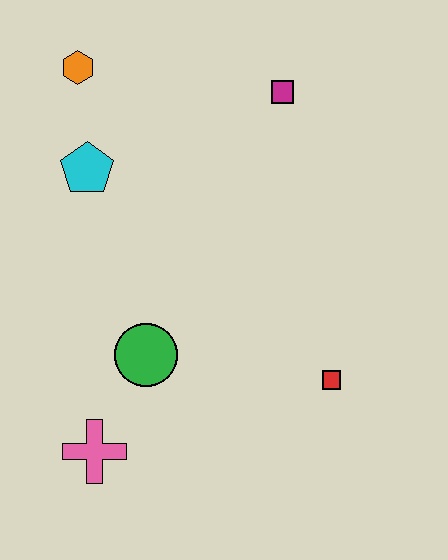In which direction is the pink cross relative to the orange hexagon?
The pink cross is below the orange hexagon.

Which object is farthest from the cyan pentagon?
The red square is farthest from the cyan pentagon.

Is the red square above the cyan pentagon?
No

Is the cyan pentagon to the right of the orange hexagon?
Yes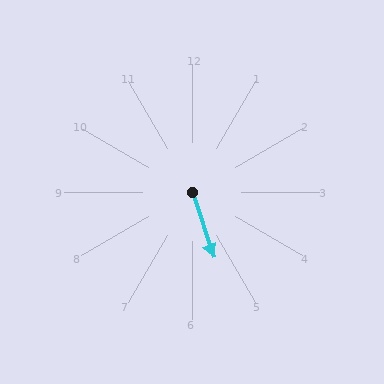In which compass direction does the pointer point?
South.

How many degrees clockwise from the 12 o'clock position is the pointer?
Approximately 162 degrees.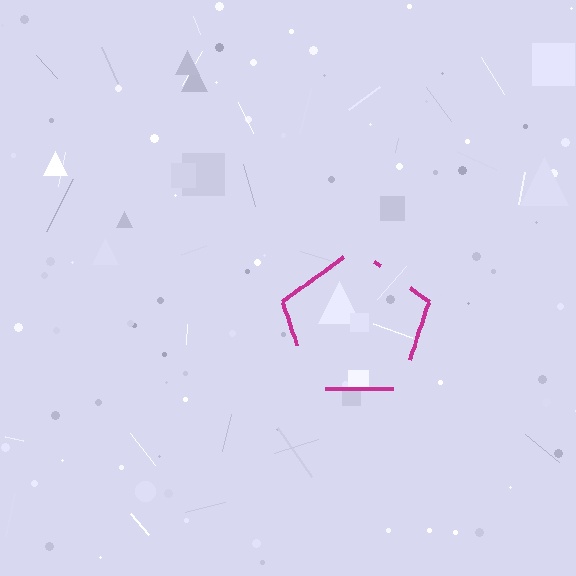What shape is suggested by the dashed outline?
The dashed outline suggests a pentagon.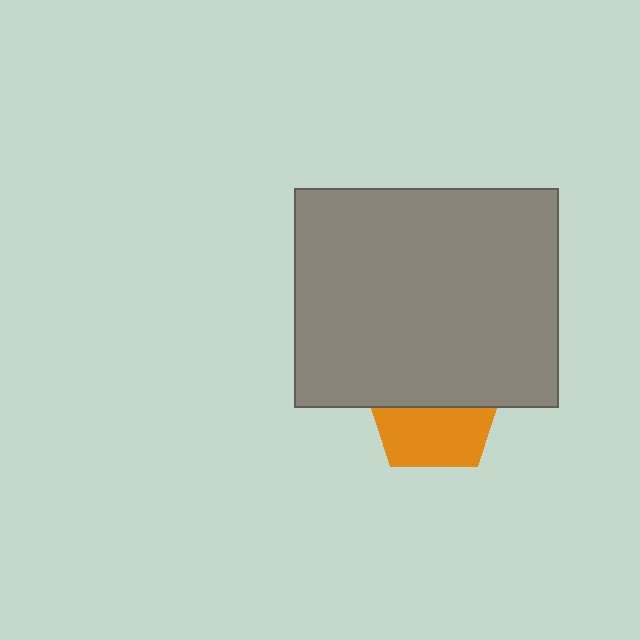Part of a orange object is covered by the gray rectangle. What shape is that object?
It is a pentagon.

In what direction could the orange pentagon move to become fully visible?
The orange pentagon could move down. That would shift it out from behind the gray rectangle entirely.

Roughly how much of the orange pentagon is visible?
About half of it is visible (roughly 48%).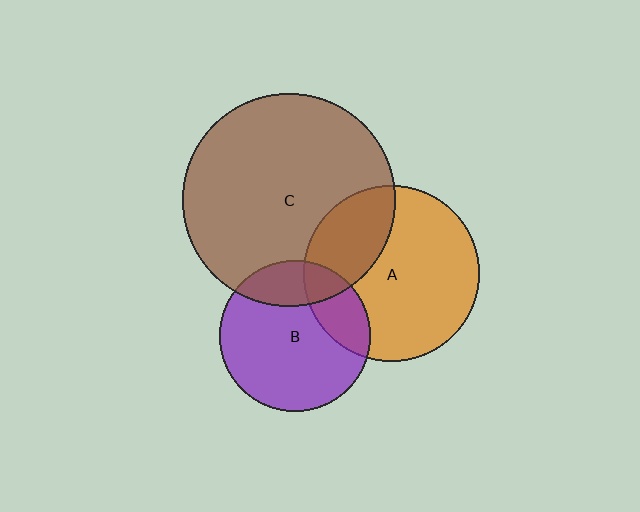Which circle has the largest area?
Circle C (brown).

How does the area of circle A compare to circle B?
Approximately 1.3 times.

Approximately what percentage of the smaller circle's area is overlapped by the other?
Approximately 20%.